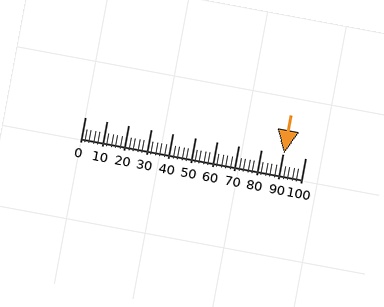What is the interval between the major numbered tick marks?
The major tick marks are spaced 10 units apart.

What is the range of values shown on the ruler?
The ruler shows values from 0 to 100.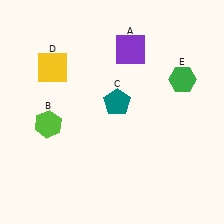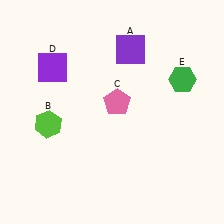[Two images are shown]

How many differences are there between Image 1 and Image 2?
There are 2 differences between the two images.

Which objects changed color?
C changed from teal to pink. D changed from yellow to purple.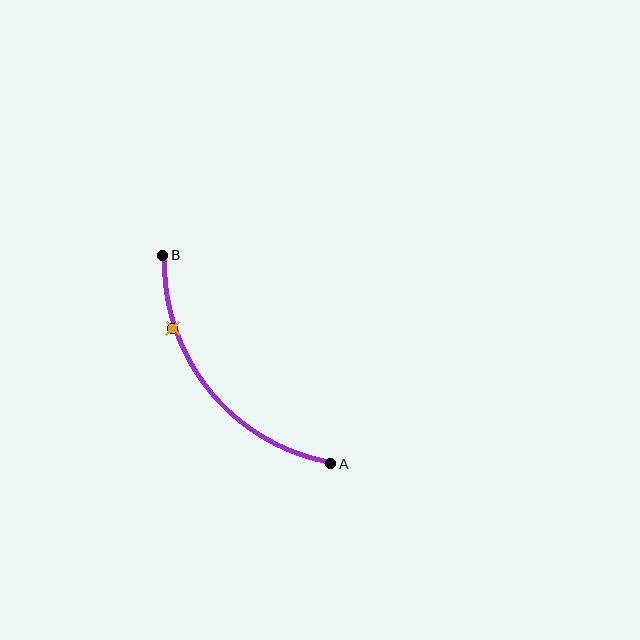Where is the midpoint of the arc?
The arc midpoint is the point on the curve farthest from the straight line joining A and B. It sits below and to the left of that line.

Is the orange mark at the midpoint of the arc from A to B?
No. The orange mark lies on the arc but is closer to endpoint B. The arc midpoint would be at the point on the curve equidistant along the arc from both A and B.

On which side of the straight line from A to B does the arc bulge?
The arc bulges below and to the left of the straight line connecting A and B.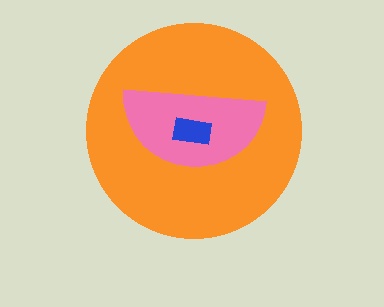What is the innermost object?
The blue rectangle.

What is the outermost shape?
The orange circle.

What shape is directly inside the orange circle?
The pink semicircle.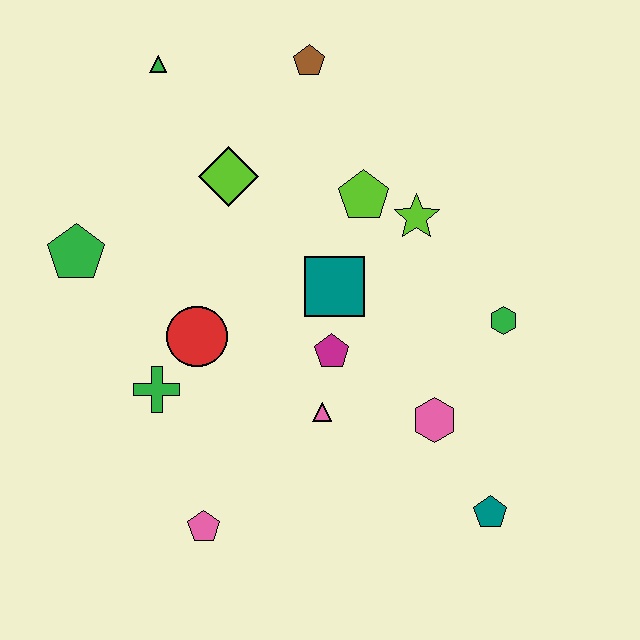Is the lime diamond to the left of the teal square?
Yes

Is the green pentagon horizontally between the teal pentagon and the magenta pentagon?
No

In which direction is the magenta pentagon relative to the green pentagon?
The magenta pentagon is to the right of the green pentagon.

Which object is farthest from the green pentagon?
The teal pentagon is farthest from the green pentagon.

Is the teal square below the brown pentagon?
Yes